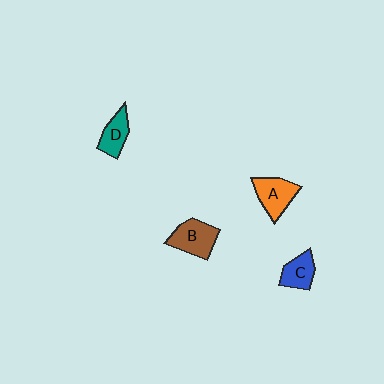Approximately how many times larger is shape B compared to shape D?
Approximately 1.3 times.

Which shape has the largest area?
Shape B (brown).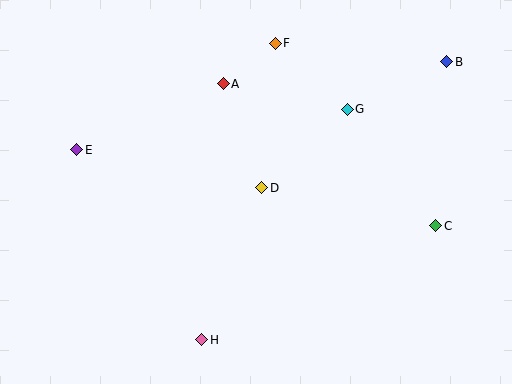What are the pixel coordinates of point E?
Point E is at (77, 150).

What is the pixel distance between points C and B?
The distance between C and B is 164 pixels.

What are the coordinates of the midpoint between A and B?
The midpoint between A and B is at (335, 73).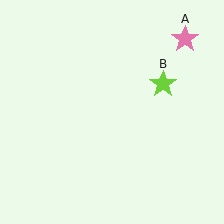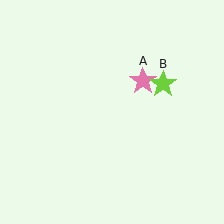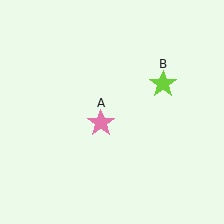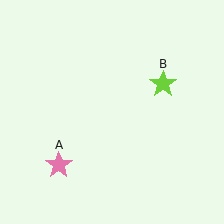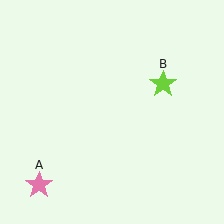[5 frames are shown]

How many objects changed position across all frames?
1 object changed position: pink star (object A).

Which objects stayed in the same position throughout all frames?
Lime star (object B) remained stationary.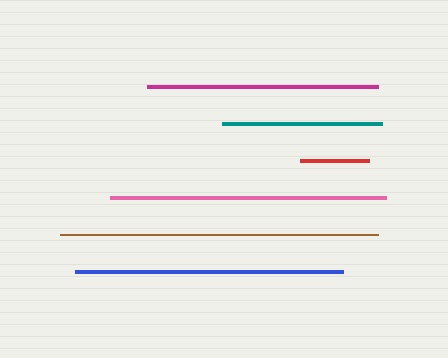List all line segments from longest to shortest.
From longest to shortest: brown, pink, blue, magenta, teal, red.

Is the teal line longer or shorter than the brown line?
The brown line is longer than the teal line.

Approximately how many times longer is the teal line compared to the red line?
The teal line is approximately 2.3 times the length of the red line.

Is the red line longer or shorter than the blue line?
The blue line is longer than the red line.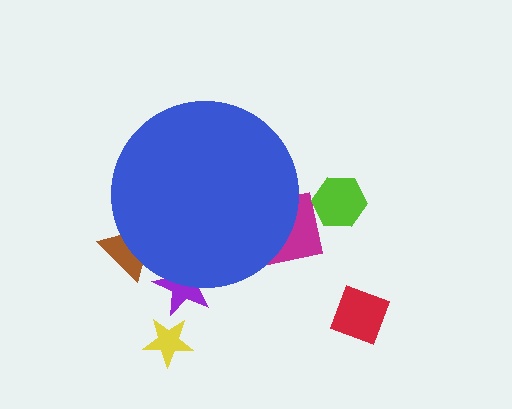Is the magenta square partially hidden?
Yes, the magenta square is partially hidden behind the blue circle.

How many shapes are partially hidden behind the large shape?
3 shapes are partially hidden.